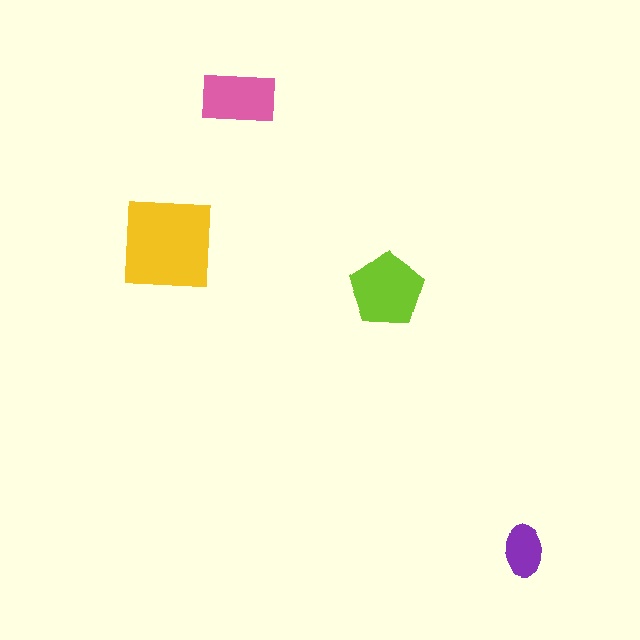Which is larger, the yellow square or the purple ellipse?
The yellow square.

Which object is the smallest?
The purple ellipse.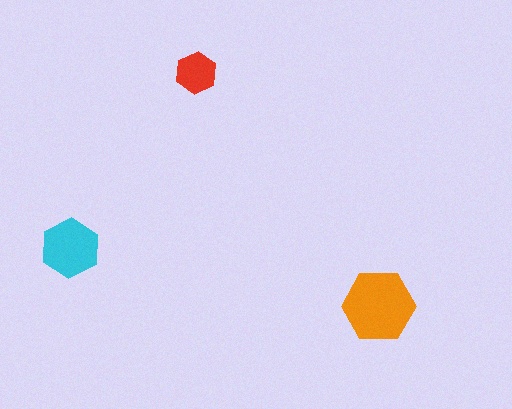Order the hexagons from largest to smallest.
the orange one, the cyan one, the red one.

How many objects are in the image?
There are 3 objects in the image.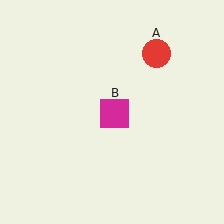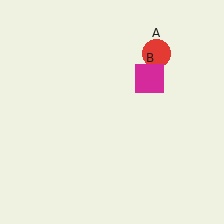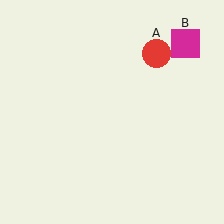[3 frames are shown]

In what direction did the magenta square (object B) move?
The magenta square (object B) moved up and to the right.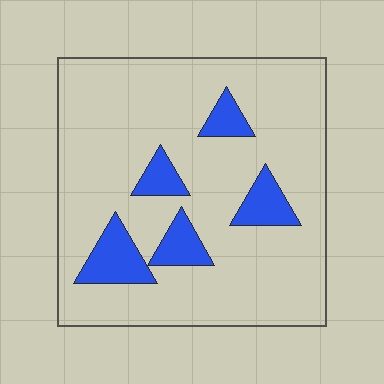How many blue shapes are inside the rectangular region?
5.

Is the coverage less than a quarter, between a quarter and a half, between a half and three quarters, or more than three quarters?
Less than a quarter.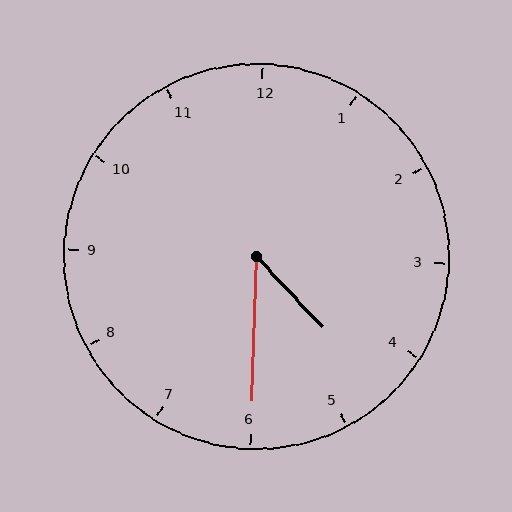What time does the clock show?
4:30.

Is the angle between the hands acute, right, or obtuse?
It is acute.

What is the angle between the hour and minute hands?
Approximately 45 degrees.